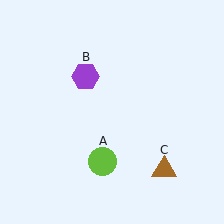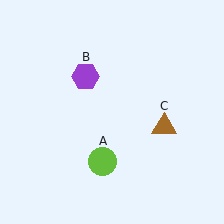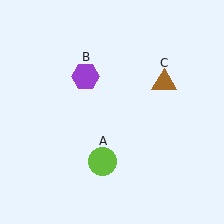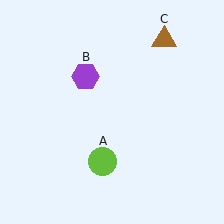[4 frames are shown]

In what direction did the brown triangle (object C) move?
The brown triangle (object C) moved up.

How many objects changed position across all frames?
1 object changed position: brown triangle (object C).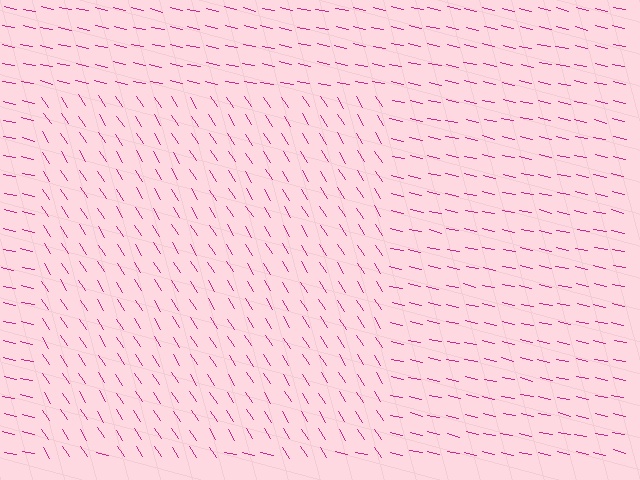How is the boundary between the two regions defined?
The boundary is defined purely by a change in line orientation (approximately 45 degrees difference). All lines are the same color and thickness.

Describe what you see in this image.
The image is filled with small magenta line segments. A rectangle region in the image has lines oriented differently from the surrounding lines, creating a visible texture boundary.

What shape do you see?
I see a rectangle.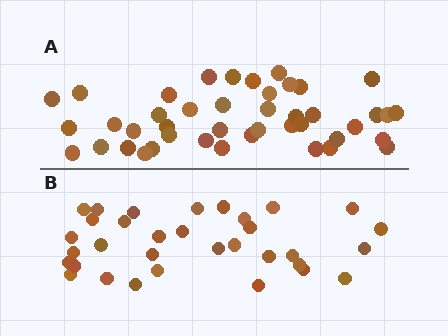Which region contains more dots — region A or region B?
Region A (the top region) has more dots.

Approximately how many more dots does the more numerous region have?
Region A has roughly 10 or so more dots than region B.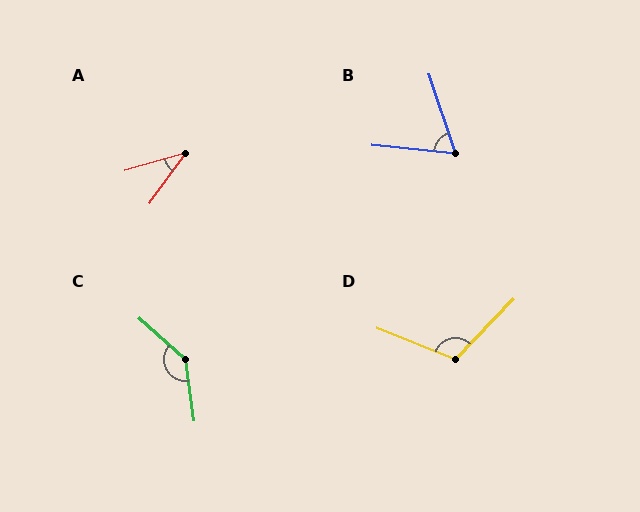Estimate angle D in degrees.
Approximately 112 degrees.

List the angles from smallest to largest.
A (38°), B (66°), D (112°), C (140°).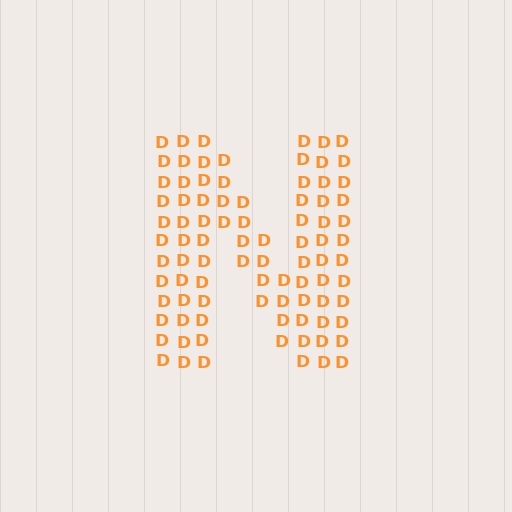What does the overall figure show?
The overall figure shows the letter N.